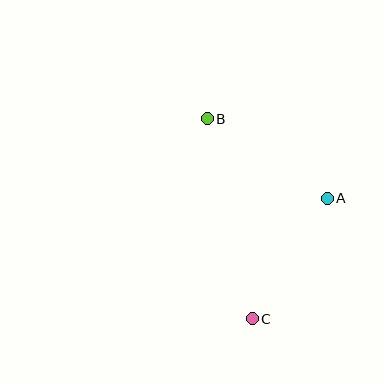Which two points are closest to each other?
Points A and C are closest to each other.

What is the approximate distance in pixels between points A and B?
The distance between A and B is approximately 144 pixels.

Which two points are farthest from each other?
Points B and C are farthest from each other.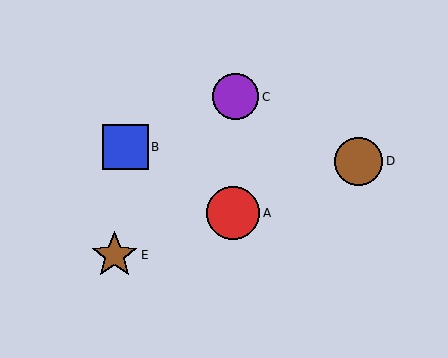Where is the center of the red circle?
The center of the red circle is at (233, 213).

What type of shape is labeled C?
Shape C is a purple circle.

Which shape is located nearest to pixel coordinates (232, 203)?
The red circle (labeled A) at (233, 213) is nearest to that location.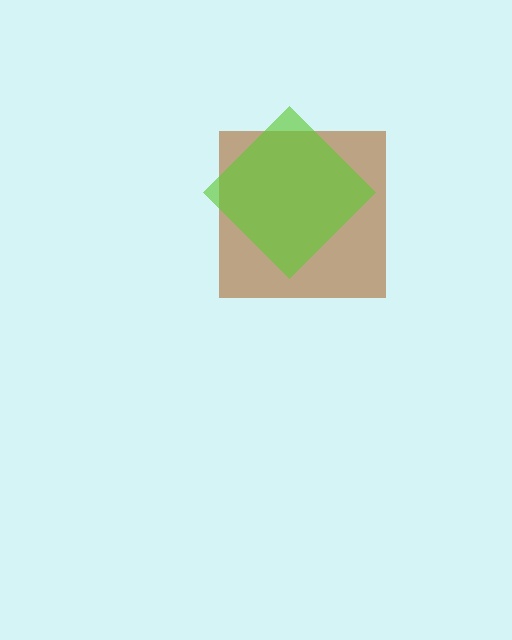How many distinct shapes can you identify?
There are 2 distinct shapes: a brown square, a lime diamond.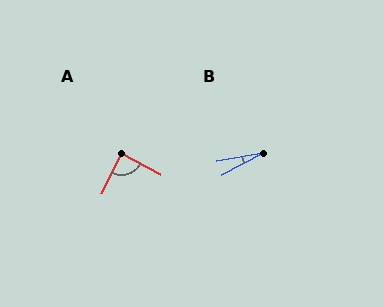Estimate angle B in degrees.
Approximately 18 degrees.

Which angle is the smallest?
B, at approximately 18 degrees.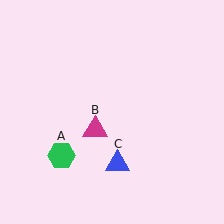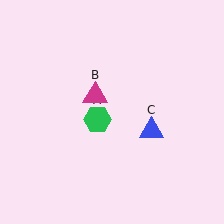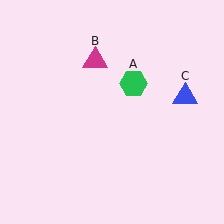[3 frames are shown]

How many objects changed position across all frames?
3 objects changed position: green hexagon (object A), magenta triangle (object B), blue triangle (object C).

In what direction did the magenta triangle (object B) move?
The magenta triangle (object B) moved up.